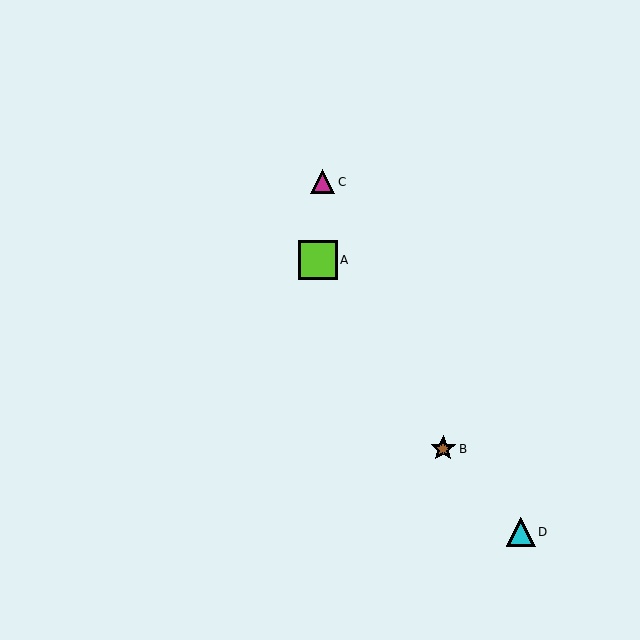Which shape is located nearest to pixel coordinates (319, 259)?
The lime square (labeled A) at (318, 260) is nearest to that location.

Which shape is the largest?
The lime square (labeled A) is the largest.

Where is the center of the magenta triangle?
The center of the magenta triangle is at (323, 182).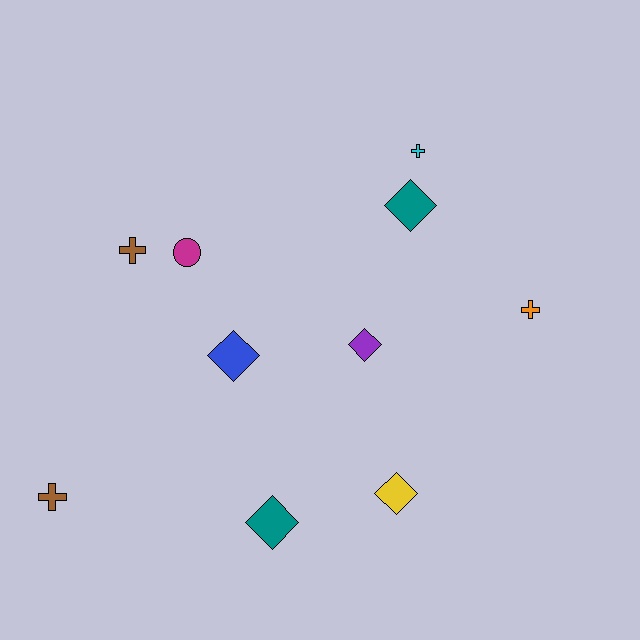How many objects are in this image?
There are 10 objects.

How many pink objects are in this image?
There are no pink objects.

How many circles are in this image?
There is 1 circle.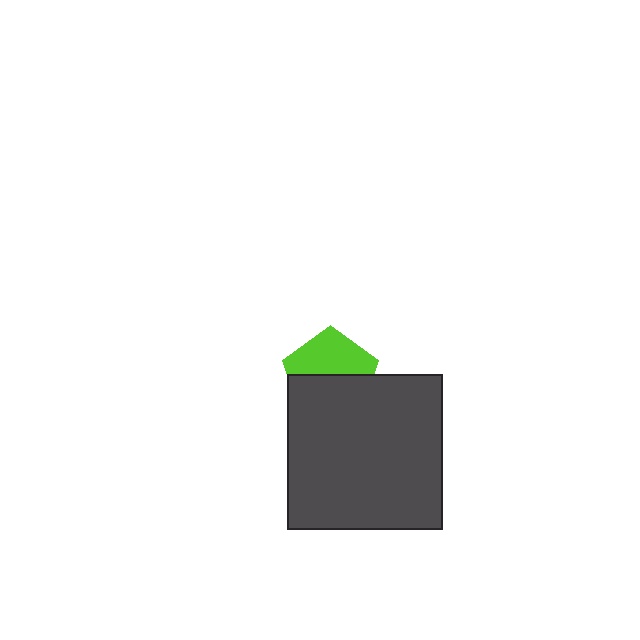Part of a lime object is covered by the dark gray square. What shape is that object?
It is a pentagon.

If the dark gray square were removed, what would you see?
You would see the complete lime pentagon.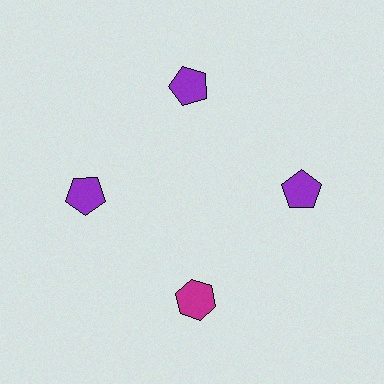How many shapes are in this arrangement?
There are 4 shapes arranged in a ring pattern.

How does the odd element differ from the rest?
It differs in both color (magenta instead of purple) and shape (hexagon instead of pentagon).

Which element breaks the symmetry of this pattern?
The magenta hexagon at roughly the 6 o'clock position breaks the symmetry. All other shapes are purple pentagons.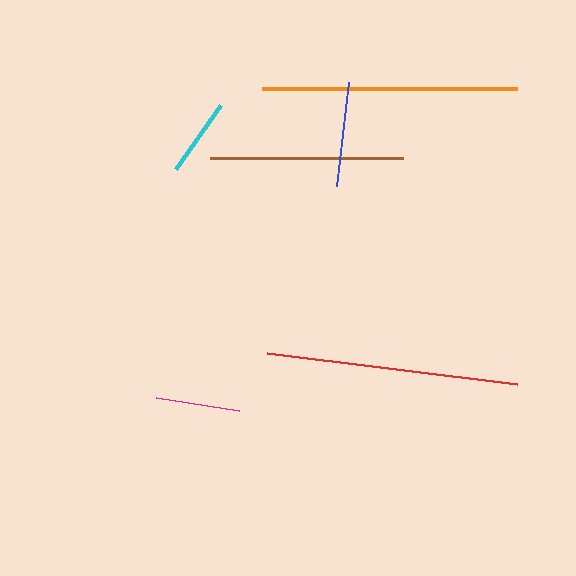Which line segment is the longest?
The orange line is the longest at approximately 255 pixels.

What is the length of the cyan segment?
The cyan segment is approximately 79 pixels long.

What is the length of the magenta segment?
The magenta segment is approximately 84 pixels long.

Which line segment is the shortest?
The cyan line is the shortest at approximately 79 pixels.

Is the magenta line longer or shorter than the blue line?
The blue line is longer than the magenta line.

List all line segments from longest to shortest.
From longest to shortest: orange, red, brown, blue, magenta, cyan.